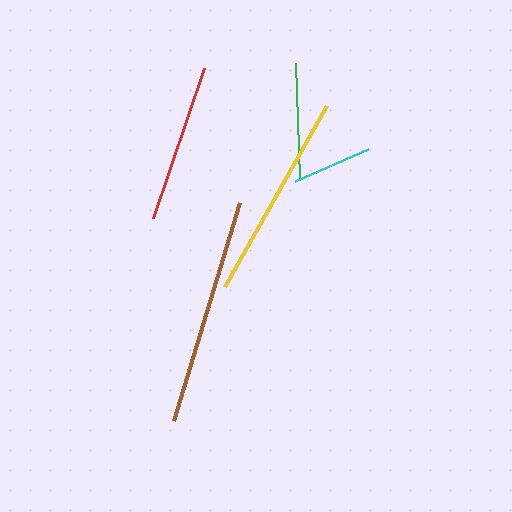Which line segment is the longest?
The brown line is the longest at approximately 228 pixels.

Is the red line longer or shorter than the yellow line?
The yellow line is longer than the red line.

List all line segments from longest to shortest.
From longest to shortest: brown, yellow, red, green, cyan.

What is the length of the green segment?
The green segment is approximately 114 pixels long.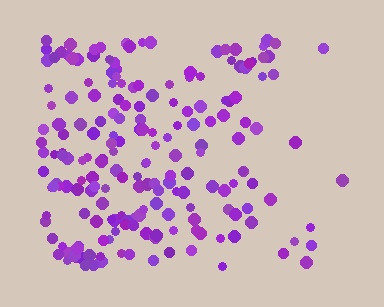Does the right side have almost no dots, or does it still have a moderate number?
Still a moderate number, just noticeably fewer than the left.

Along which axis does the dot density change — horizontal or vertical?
Horizontal.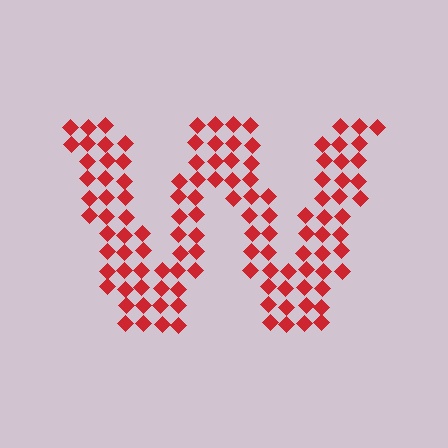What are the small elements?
The small elements are diamonds.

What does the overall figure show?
The overall figure shows the letter W.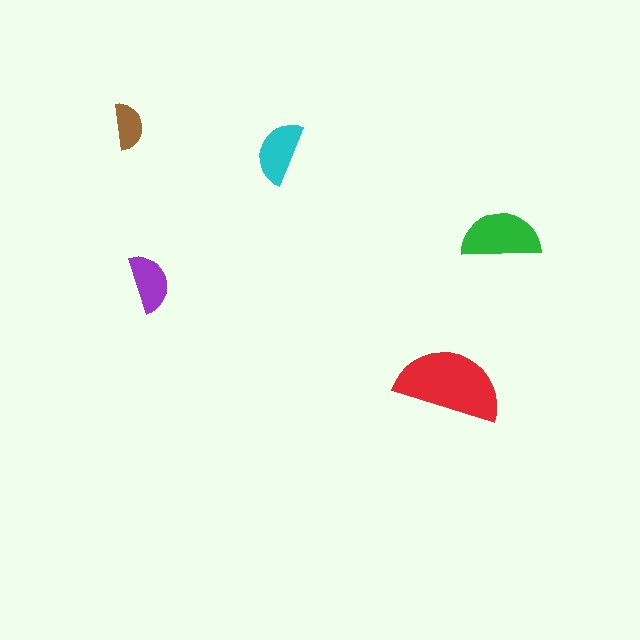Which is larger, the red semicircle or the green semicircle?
The red one.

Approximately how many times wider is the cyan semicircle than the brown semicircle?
About 1.5 times wider.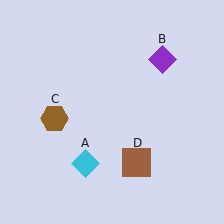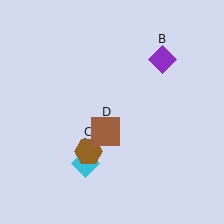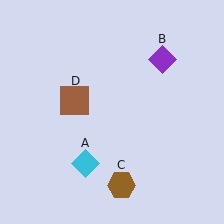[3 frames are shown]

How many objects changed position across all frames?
2 objects changed position: brown hexagon (object C), brown square (object D).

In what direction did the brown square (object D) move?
The brown square (object D) moved up and to the left.